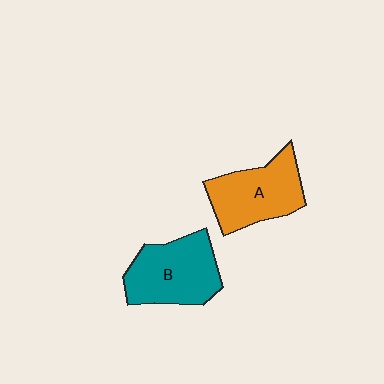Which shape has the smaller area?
Shape A (orange).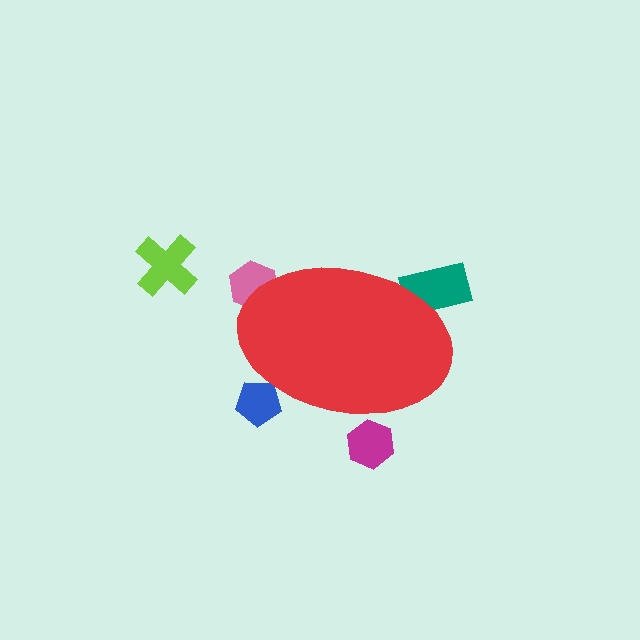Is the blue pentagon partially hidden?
Yes, the blue pentagon is partially hidden behind the red ellipse.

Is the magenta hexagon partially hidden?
Yes, the magenta hexagon is partially hidden behind the red ellipse.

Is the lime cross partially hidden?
No, the lime cross is fully visible.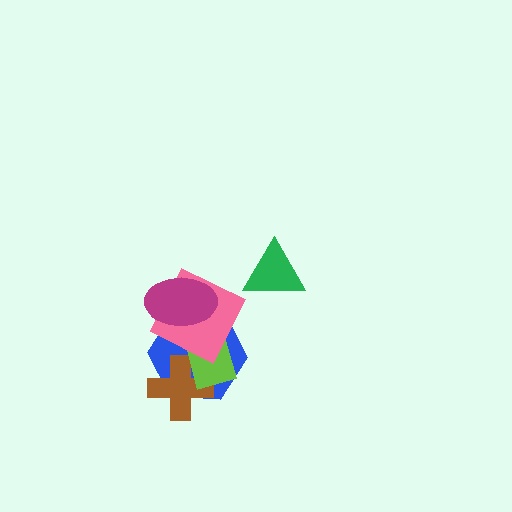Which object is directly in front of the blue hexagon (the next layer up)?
The brown cross is directly in front of the blue hexagon.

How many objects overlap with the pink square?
3 objects overlap with the pink square.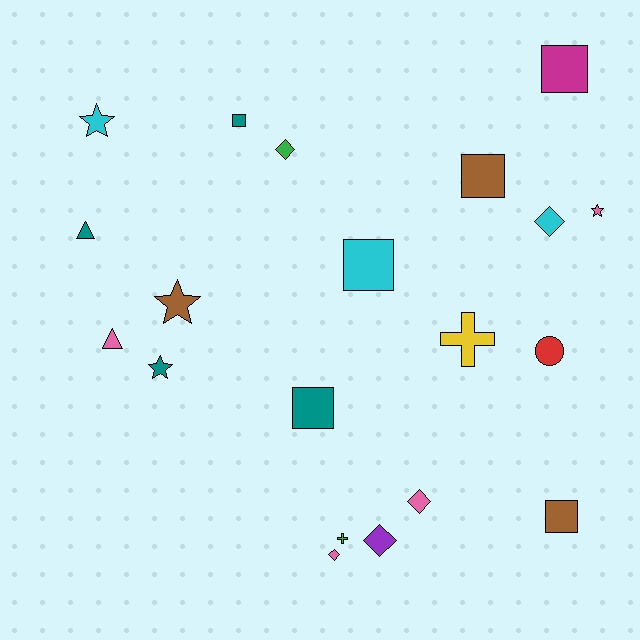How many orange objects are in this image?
There are no orange objects.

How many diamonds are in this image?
There are 5 diamonds.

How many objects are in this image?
There are 20 objects.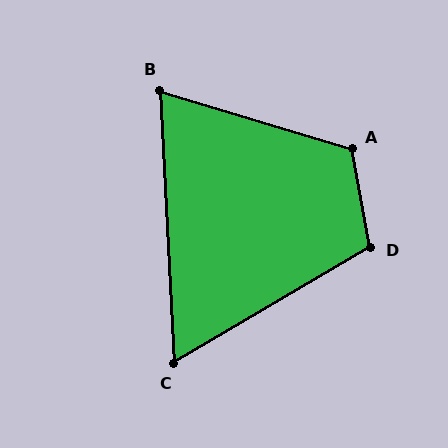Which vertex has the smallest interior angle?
C, at approximately 62 degrees.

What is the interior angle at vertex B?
Approximately 70 degrees (acute).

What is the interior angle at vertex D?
Approximately 110 degrees (obtuse).